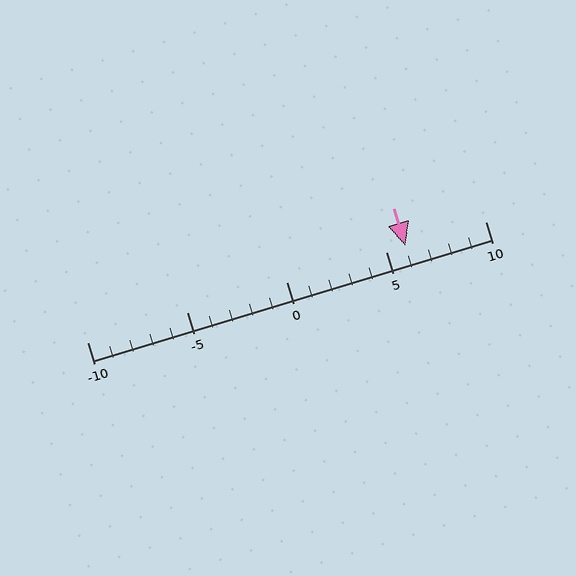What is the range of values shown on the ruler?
The ruler shows values from -10 to 10.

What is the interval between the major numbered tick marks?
The major tick marks are spaced 5 units apart.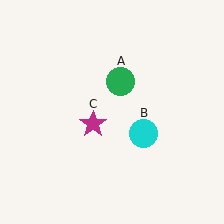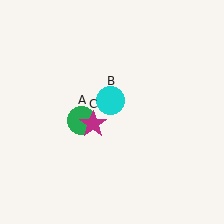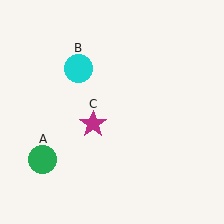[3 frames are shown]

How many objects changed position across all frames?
2 objects changed position: green circle (object A), cyan circle (object B).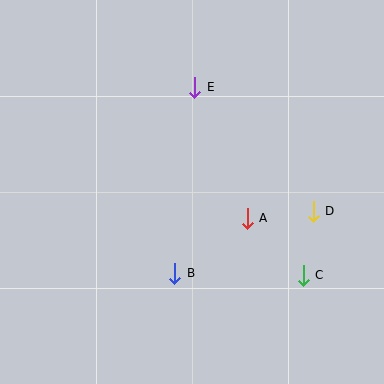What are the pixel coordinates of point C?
Point C is at (303, 275).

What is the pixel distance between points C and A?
The distance between C and A is 80 pixels.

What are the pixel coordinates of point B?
Point B is at (175, 273).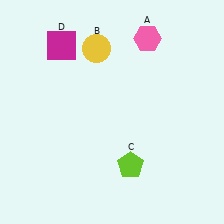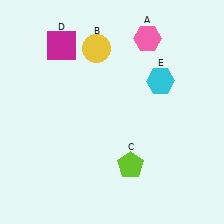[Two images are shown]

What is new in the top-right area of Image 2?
A cyan hexagon (E) was added in the top-right area of Image 2.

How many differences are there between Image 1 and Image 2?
There is 1 difference between the two images.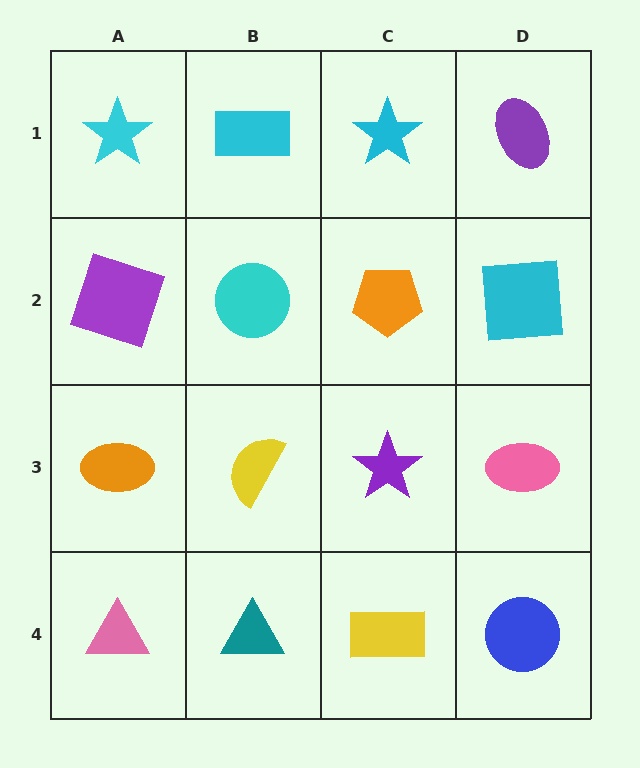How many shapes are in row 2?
4 shapes.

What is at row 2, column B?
A cyan circle.